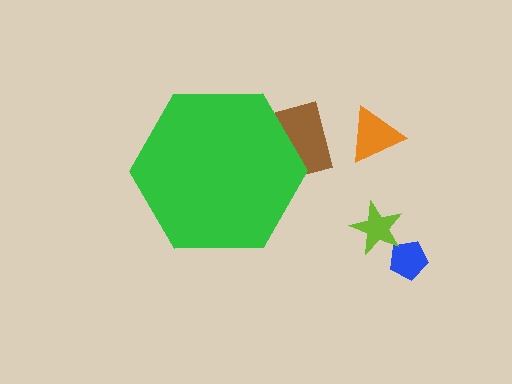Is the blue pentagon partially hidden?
No, the blue pentagon is fully visible.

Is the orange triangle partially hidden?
No, the orange triangle is fully visible.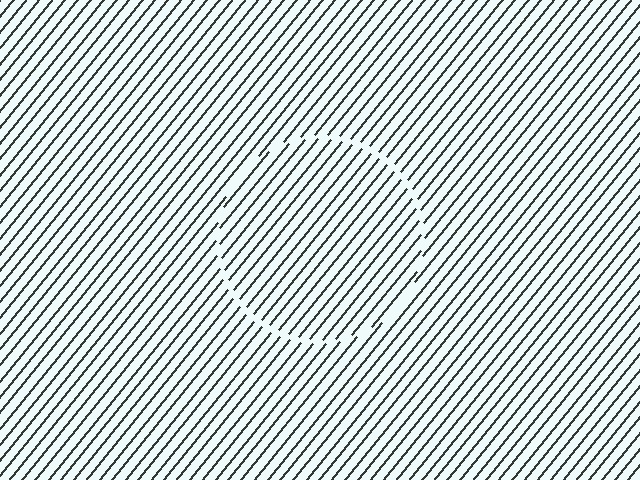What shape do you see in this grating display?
An illusory circle. The interior of the shape contains the same grating, shifted by half a period — the contour is defined by the phase discontinuity where line-ends from the inner and outer gratings abut.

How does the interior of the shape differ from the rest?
The interior of the shape contains the same grating, shifted by half a period — the contour is defined by the phase discontinuity where line-ends from the inner and outer gratings abut.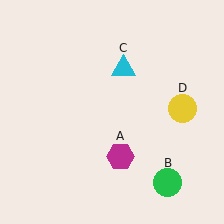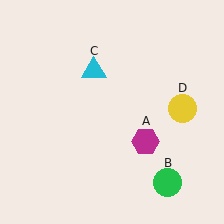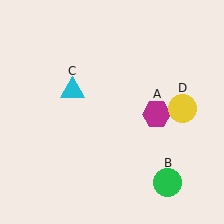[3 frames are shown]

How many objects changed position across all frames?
2 objects changed position: magenta hexagon (object A), cyan triangle (object C).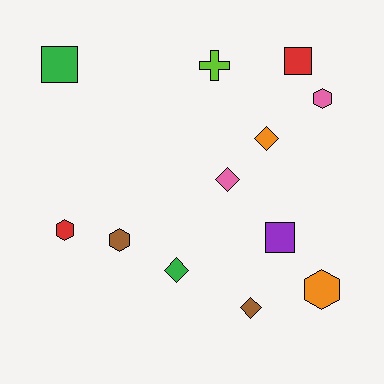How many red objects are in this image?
There are 2 red objects.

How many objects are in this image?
There are 12 objects.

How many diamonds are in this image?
There are 4 diamonds.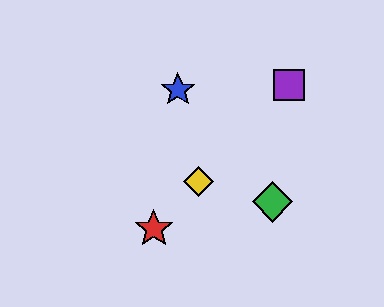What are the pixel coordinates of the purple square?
The purple square is at (289, 85).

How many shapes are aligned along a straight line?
3 shapes (the red star, the yellow diamond, the purple square) are aligned along a straight line.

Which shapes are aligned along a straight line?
The red star, the yellow diamond, the purple square are aligned along a straight line.